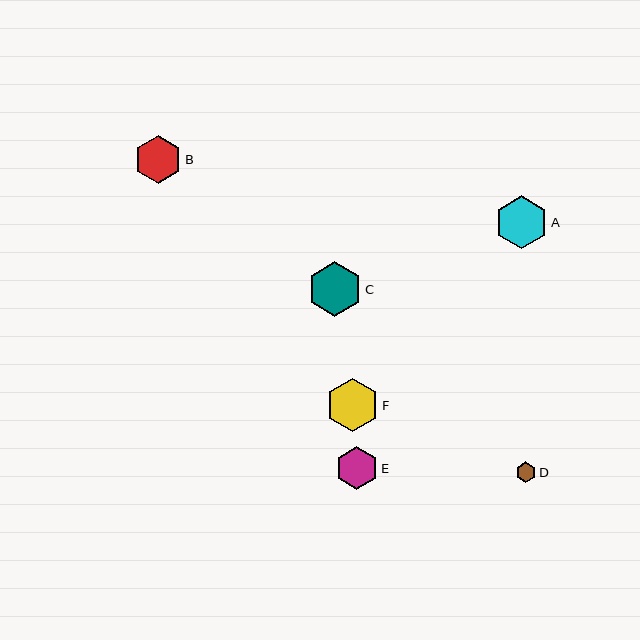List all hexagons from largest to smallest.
From largest to smallest: C, A, F, B, E, D.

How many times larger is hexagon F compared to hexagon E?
Hexagon F is approximately 1.2 times the size of hexagon E.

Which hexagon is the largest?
Hexagon C is the largest with a size of approximately 54 pixels.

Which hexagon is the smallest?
Hexagon D is the smallest with a size of approximately 20 pixels.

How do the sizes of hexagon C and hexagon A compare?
Hexagon C and hexagon A are approximately the same size.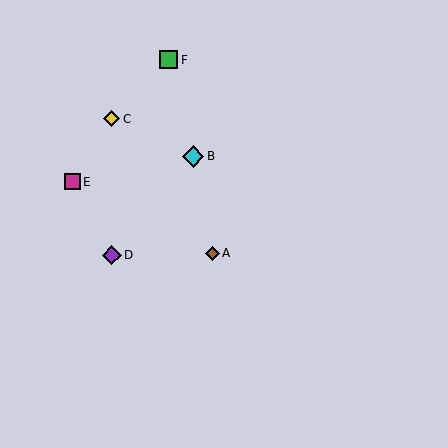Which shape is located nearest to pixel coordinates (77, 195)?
The magenta square (labeled E) at (72, 182) is nearest to that location.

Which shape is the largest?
The cyan diamond (labeled B) is the largest.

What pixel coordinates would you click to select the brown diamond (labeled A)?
Click at (212, 253) to select the brown diamond A.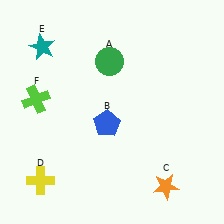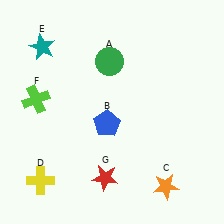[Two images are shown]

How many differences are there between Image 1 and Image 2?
There is 1 difference between the two images.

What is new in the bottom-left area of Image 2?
A red star (G) was added in the bottom-left area of Image 2.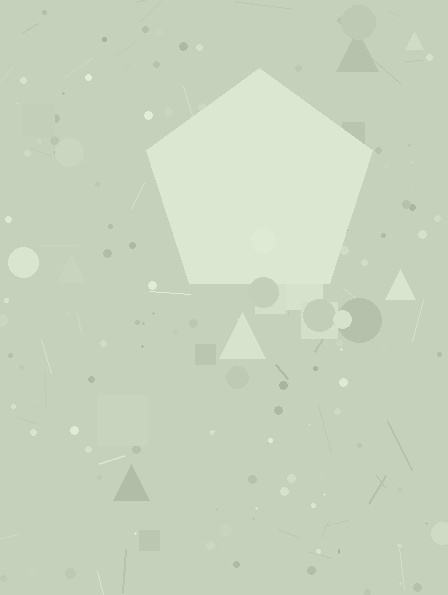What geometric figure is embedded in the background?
A pentagon is embedded in the background.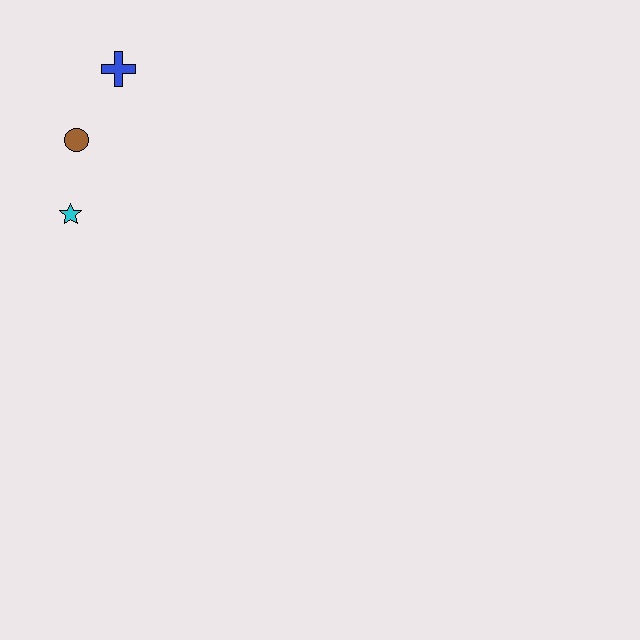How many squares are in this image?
There are no squares.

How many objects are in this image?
There are 3 objects.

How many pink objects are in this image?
There are no pink objects.